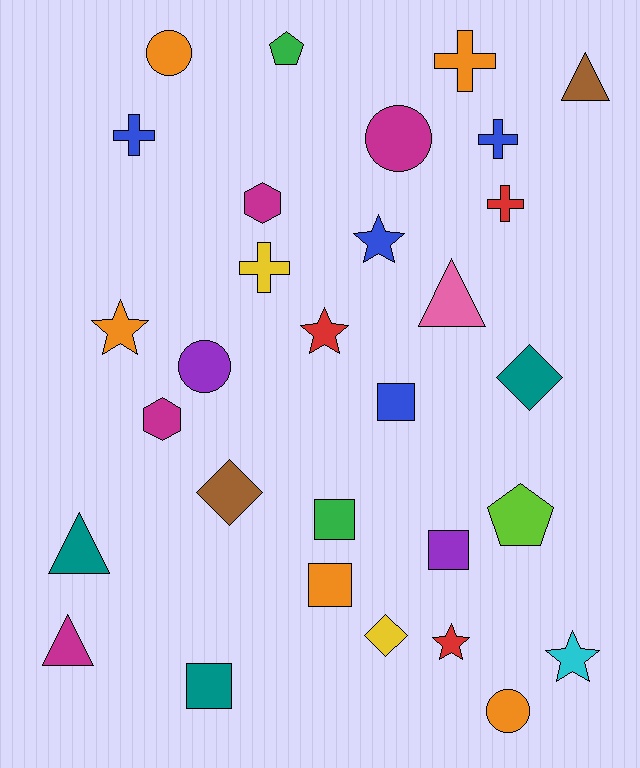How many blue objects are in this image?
There are 4 blue objects.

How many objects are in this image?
There are 30 objects.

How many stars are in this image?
There are 5 stars.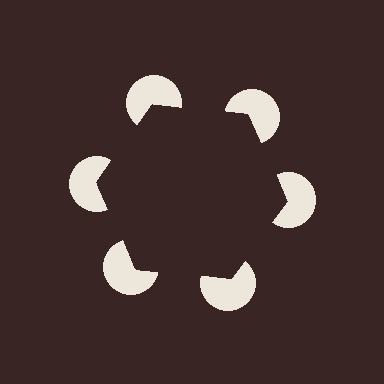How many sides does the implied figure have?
6 sides.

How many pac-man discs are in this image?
There are 6 — one at each vertex of the illusory hexagon.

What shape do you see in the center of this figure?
An illusory hexagon — its edges are inferred from the aligned wedge cuts in the pac-man discs, not physically drawn.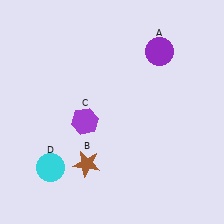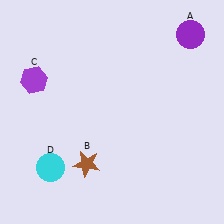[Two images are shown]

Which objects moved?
The objects that moved are: the purple circle (A), the purple hexagon (C).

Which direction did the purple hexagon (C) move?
The purple hexagon (C) moved left.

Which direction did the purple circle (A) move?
The purple circle (A) moved right.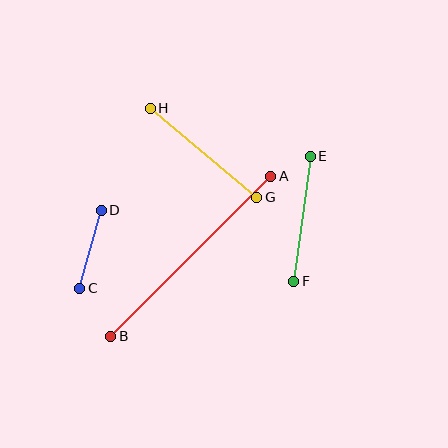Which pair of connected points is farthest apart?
Points A and B are farthest apart.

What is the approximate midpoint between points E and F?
The midpoint is at approximately (302, 219) pixels.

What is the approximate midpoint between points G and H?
The midpoint is at approximately (204, 153) pixels.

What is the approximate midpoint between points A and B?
The midpoint is at approximately (191, 256) pixels.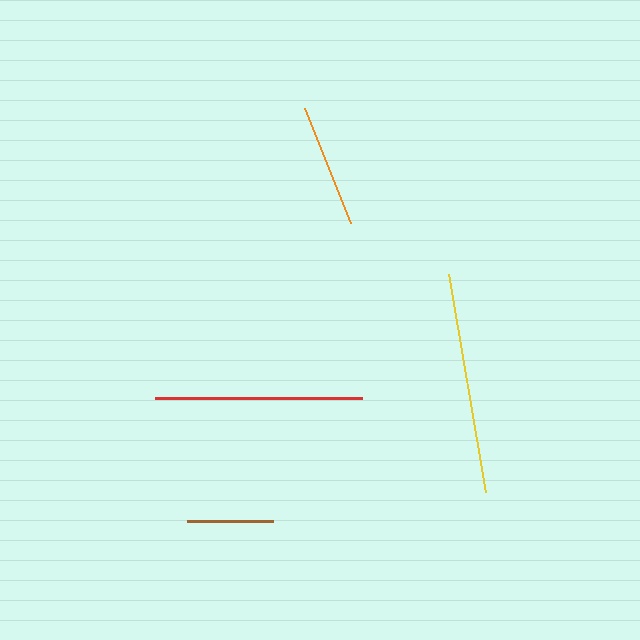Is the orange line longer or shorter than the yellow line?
The yellow line is longer than the orange line.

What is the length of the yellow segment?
The yellow segment is approximately 221 pixels long.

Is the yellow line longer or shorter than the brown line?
The yellow line is longer than the brown line.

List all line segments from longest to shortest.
From longest to shortest: yellow, red, orange, brown.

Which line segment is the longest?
The yellow line is the longest at approximately 221 pixels.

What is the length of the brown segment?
The brown segment is approximately 86 pixels long.